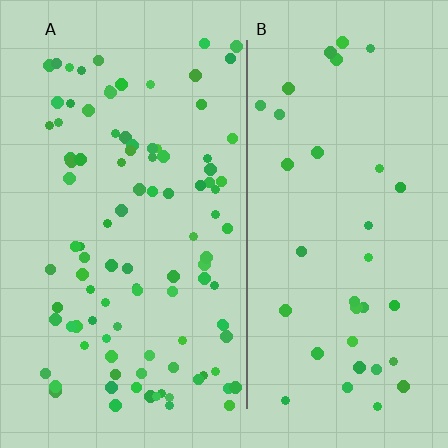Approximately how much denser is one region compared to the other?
Approximately 2.8× — region A over region B.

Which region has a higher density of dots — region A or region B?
A (the left).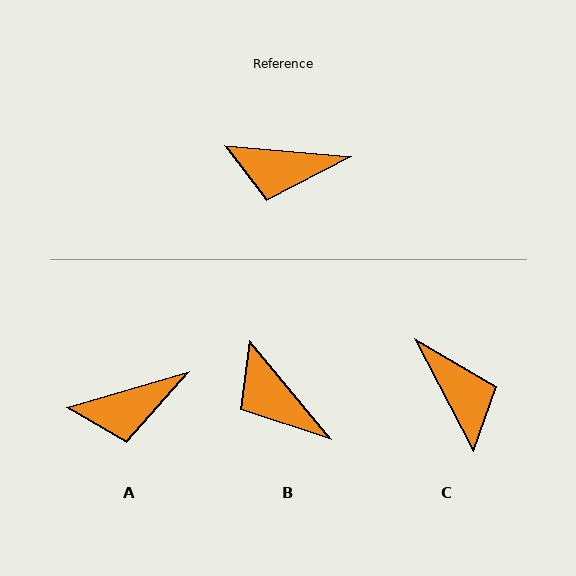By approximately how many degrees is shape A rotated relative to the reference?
Approximately 21 degrees counter-clockwise.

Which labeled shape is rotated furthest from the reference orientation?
C, about 123 degrees away.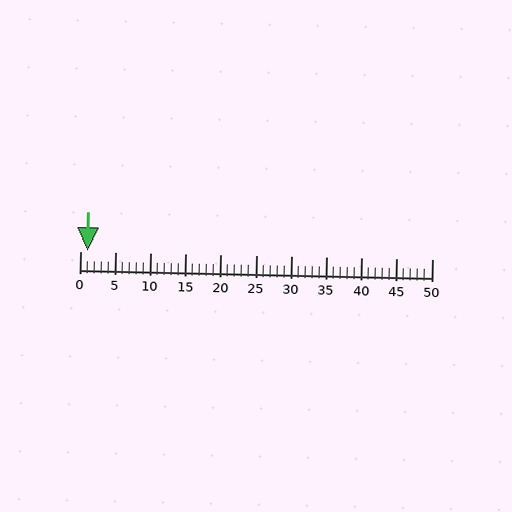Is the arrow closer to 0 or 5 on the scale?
The arrow is closer to 0.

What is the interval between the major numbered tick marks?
The major tick marks are spaced 5 units apart.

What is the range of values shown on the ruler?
The ruler shows values from 0 to 50.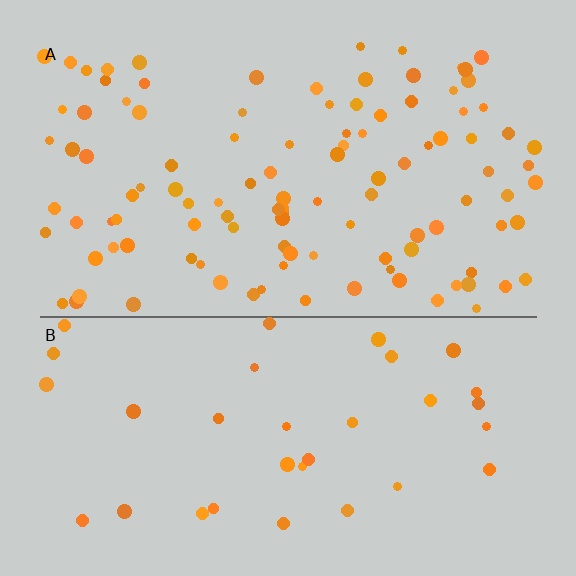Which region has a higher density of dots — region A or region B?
A (the top).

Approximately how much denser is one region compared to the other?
Approximately 3.1× — region A over region B.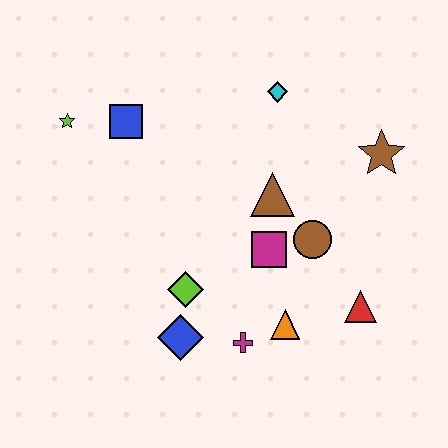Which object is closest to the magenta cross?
The orange triangle is closest to the magenta cross.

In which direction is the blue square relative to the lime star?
The blue square is to the right of the lime star.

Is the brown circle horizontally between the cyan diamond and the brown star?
Yes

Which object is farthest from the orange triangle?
The lime star is farthest from the orange triangle.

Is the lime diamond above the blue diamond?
Yes